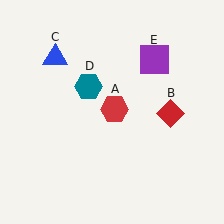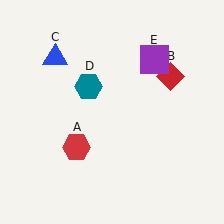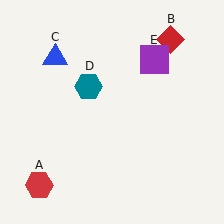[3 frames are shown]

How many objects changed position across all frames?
2 objects changed position: red hexagon (object A), red diamond (object B).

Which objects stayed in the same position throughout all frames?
Blue triangle (object C) and teal hexagon (object D) and purple square (object E) remained stationary.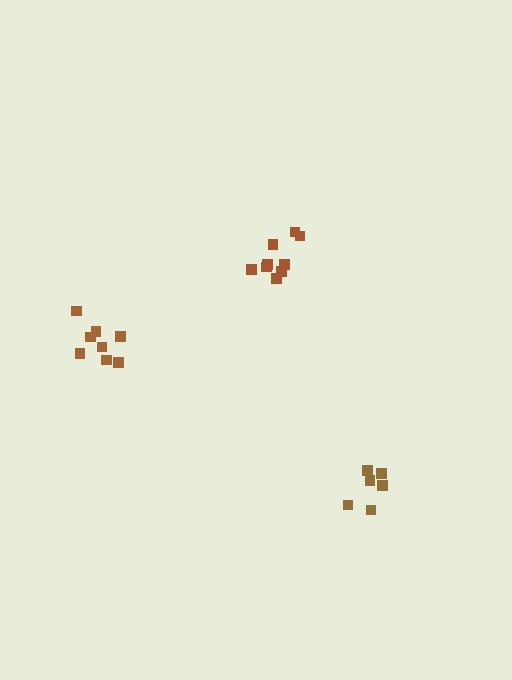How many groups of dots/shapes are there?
There are 3 groups.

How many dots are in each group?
Group 1: 6 dots, Group 2: 8 dots, Group 3: 9 dots (23 total).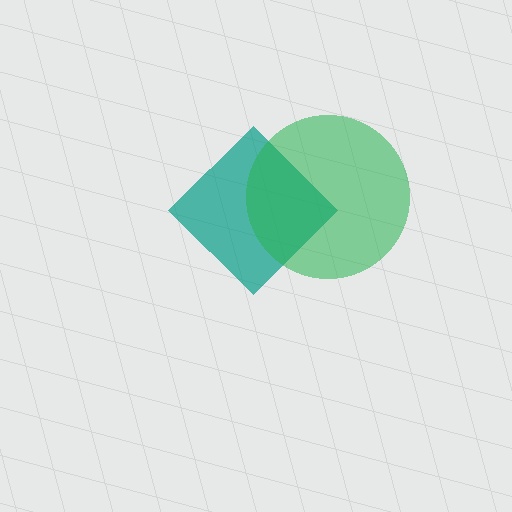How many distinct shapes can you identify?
There are 2 distinct shapes: a teal diamond, a green circle.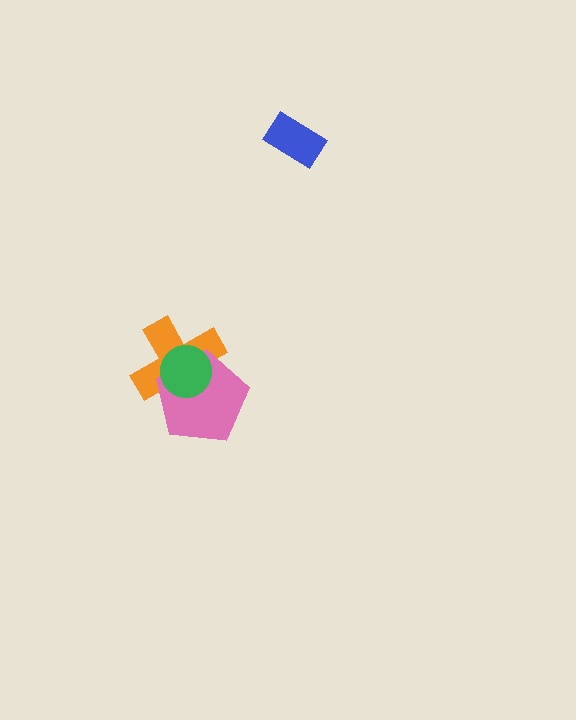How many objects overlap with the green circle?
2 objects overlap with the green circle.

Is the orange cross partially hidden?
Yes, it is partially covered by another shape.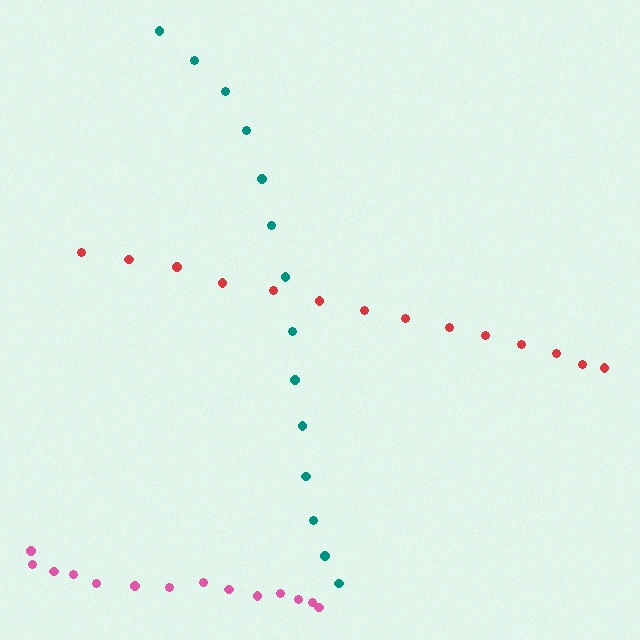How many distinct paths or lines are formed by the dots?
There are 3 distinct paths.